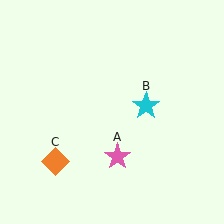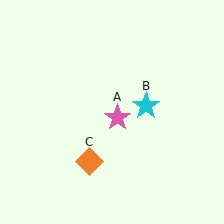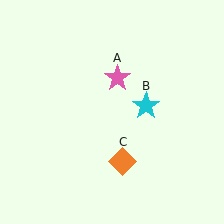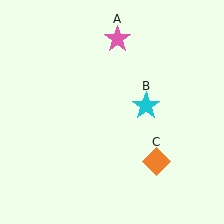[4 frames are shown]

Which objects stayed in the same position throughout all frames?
Cyan star (object B) remained stationary.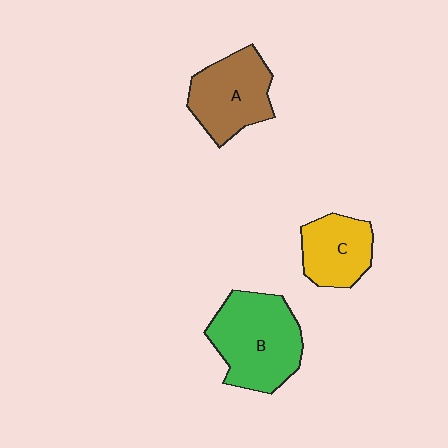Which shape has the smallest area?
Shape C (yellow).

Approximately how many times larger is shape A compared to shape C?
Approximately 1.3 times.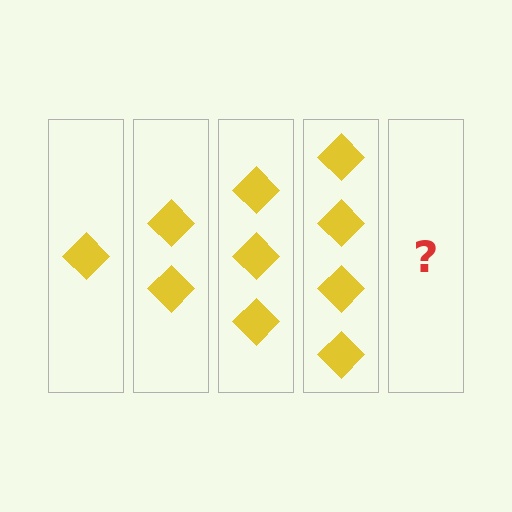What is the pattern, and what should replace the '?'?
The pattern is that each step adds one more diamond. The '?' should be 5 diamonds.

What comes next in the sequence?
The next element should be 5 diamonds.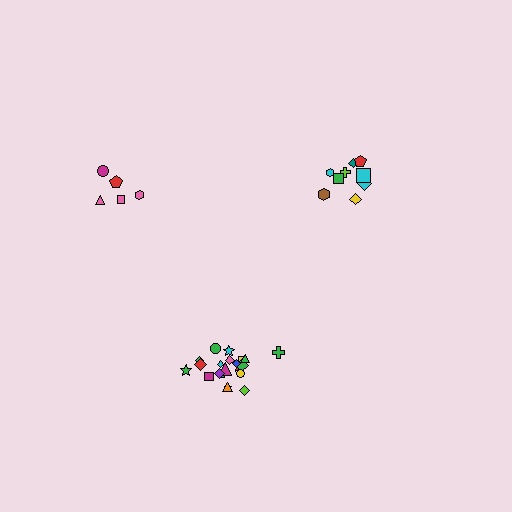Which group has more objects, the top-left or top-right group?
The top-right group.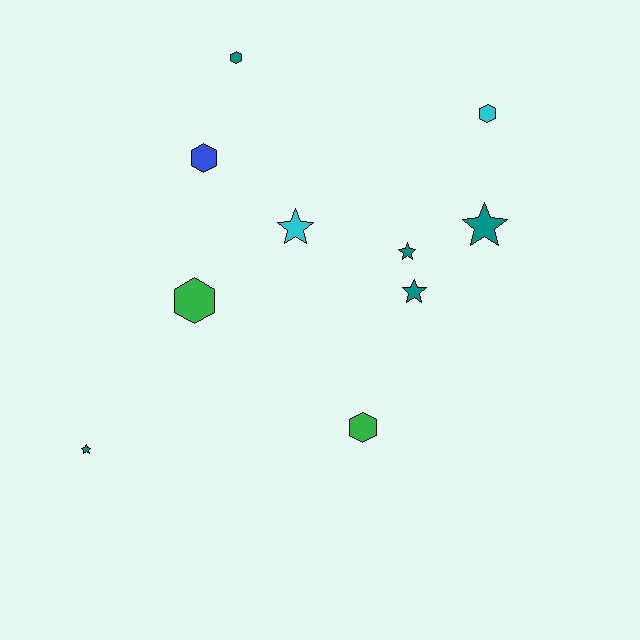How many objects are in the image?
There are 10 objects.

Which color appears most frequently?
Teal, with 5 objects.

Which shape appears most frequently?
Hexagon, with 5 objects.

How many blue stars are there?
There are no blue stars.